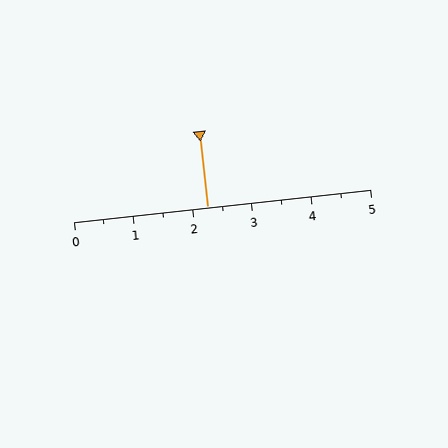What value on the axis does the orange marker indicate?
The marker indicates approximately 2.2.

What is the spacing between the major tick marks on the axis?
The major ticks are spaced 1 apart.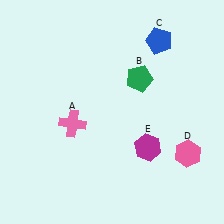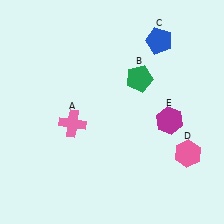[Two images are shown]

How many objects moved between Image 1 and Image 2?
1 object moved between the two images.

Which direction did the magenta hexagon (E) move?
The magenta hexagon (E) moved up.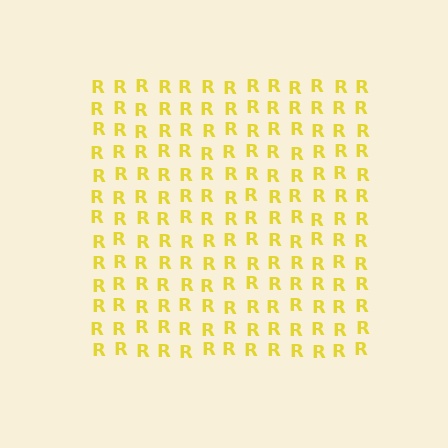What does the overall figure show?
The overall figure shows a square.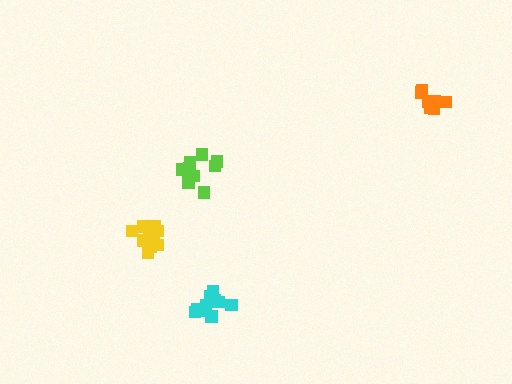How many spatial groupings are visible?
There are 4 spatial groupings.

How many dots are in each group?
Group 1: 11 dots, Group 2: 8 dots, Group 3: 12 dots, Group 4: 11 dots (42 total).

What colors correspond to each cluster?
The clusters are colored: yellow, orange, cyan, lime.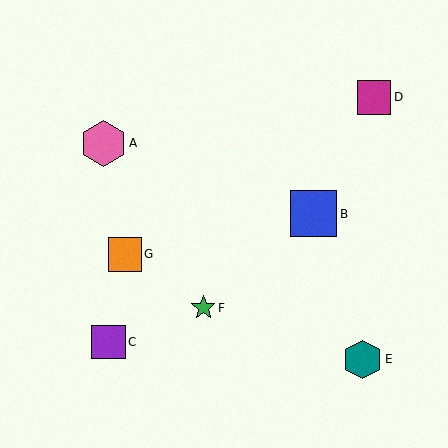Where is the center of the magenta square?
The center of the magenta square is at (374, 97).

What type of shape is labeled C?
Shape C is a purple square.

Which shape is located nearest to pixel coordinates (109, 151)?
The pink hexagon (labeled A) at (104, 143) is nearest to that location.